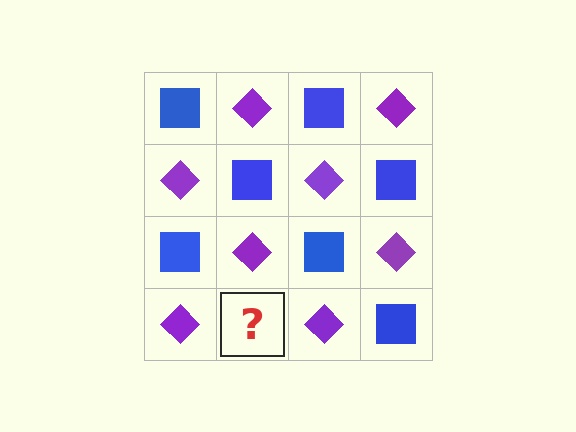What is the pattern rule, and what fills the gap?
The rule is that it alternates blue square and purple diamond in a checkerboard pattern. The gap should be filled with a blue square.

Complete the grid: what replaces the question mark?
The question mark should be replaced with a blue square.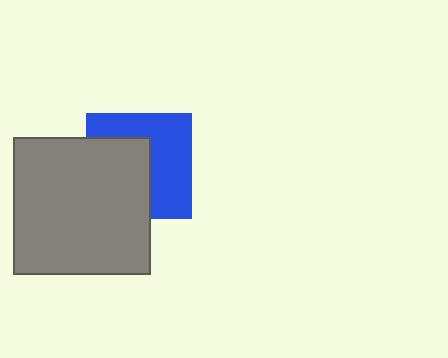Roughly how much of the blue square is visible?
About half of it is visible (roughly 52%).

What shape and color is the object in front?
The object in front is a gray square.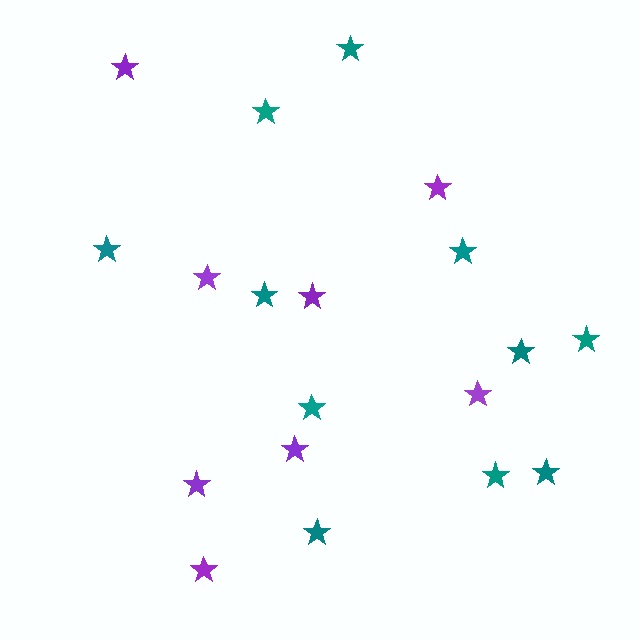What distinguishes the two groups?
There are 2 groups: one group of purple stars (8) and one group of teal stars (11).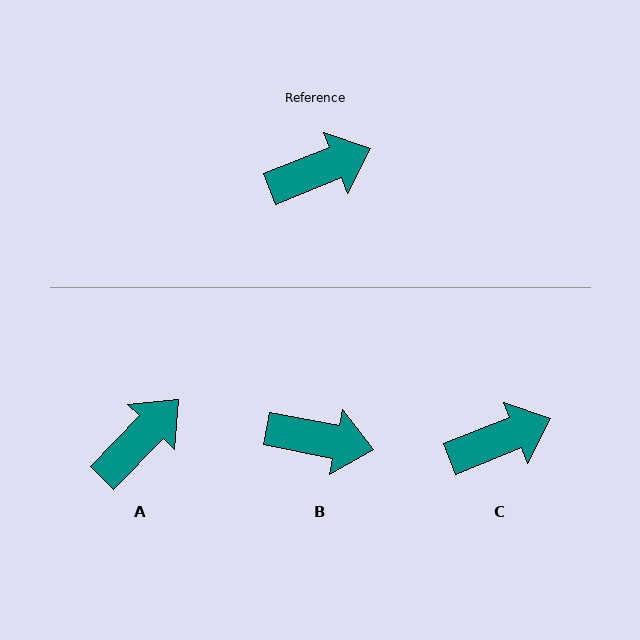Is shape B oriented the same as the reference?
No, it is off by about 33 degrees.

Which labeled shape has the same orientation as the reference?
C.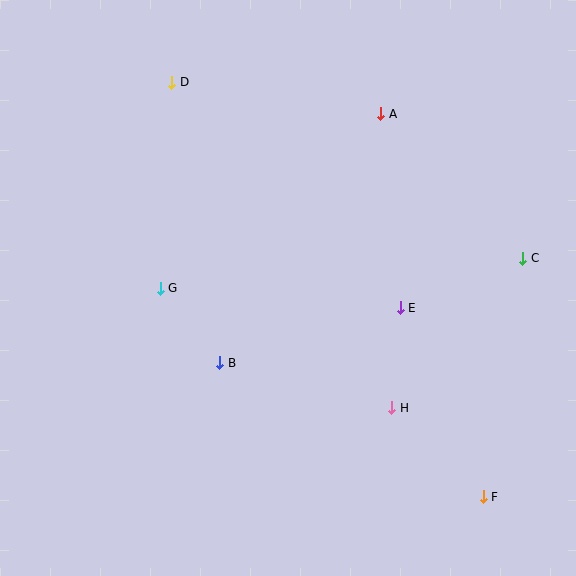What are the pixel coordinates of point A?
Point A is at (381, 114).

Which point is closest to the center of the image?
Point B at (220, 363) is closest to the center.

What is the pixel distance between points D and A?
The distance between D and A is 211 pixels.